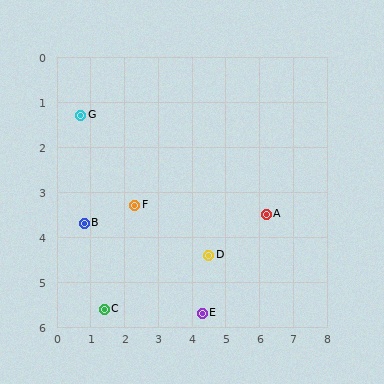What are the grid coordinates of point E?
Point E is at approximately (4.3, 5.7).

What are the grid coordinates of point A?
Point A is at approximately (6.2, 3.5).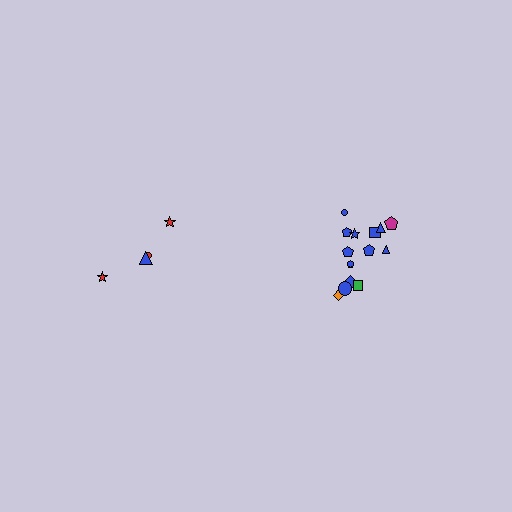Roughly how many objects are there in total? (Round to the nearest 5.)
Roughly 20 objects in total.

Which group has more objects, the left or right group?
The right group.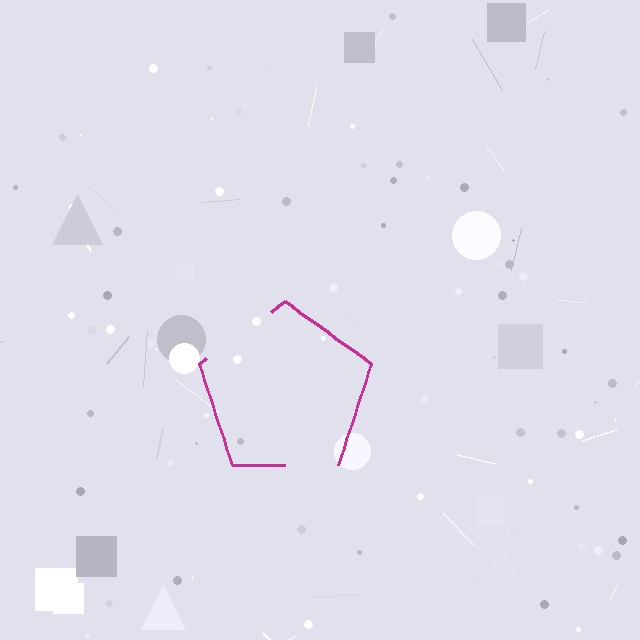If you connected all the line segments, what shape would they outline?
They would outline a pentagon.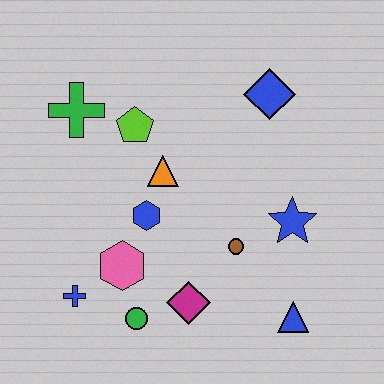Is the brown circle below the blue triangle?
No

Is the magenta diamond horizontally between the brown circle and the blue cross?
Yes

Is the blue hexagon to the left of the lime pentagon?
No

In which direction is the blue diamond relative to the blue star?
The blue diamond is above the blue star.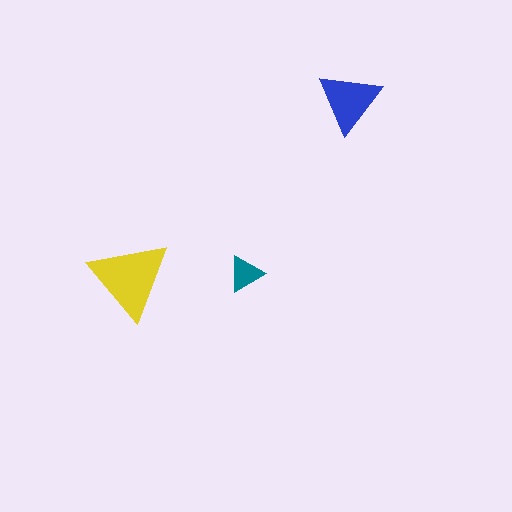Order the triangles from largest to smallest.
the yellow one, the blue one, the teal one.